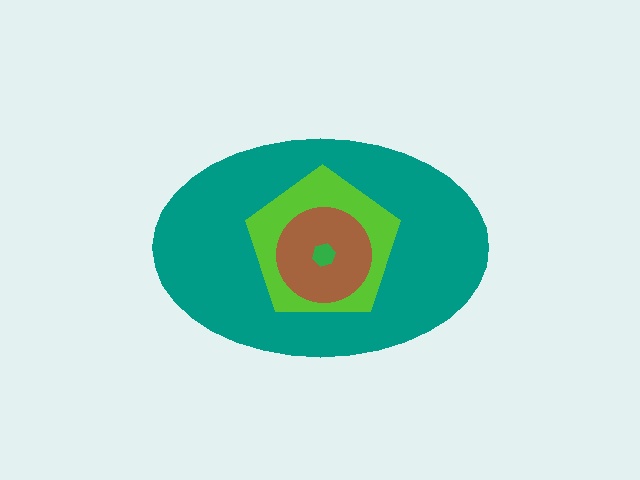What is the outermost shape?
The teal ellipse.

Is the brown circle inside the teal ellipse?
Yes.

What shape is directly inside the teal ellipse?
The lime pentagon.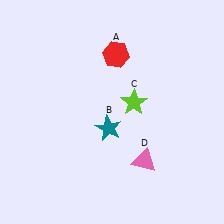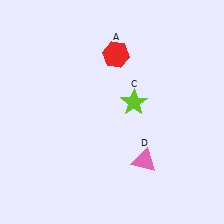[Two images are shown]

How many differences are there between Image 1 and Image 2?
There is 1 difference between the two images.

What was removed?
The teal star (B) was removed in Image 2.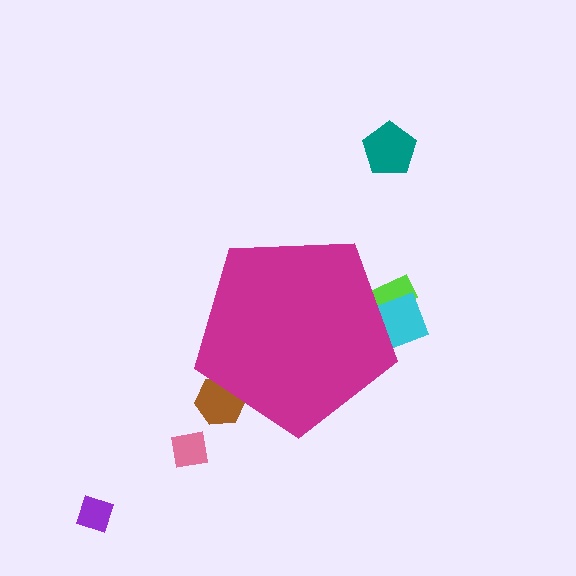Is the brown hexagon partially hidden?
Yes, the brown hexagon is partially hidden behind the magenta pentagon.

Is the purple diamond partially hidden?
No, the purple diamond is fully visible.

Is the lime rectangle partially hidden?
Yes, the lime rectangle is partially hidden behind the magenta pentagon.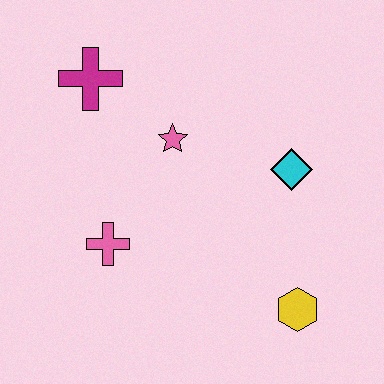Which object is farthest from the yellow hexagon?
The magenta cross is farthest from the yellow hexagon.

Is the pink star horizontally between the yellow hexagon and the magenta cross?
Yes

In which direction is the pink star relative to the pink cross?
The pink star is above the pink cross.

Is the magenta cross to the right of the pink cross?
No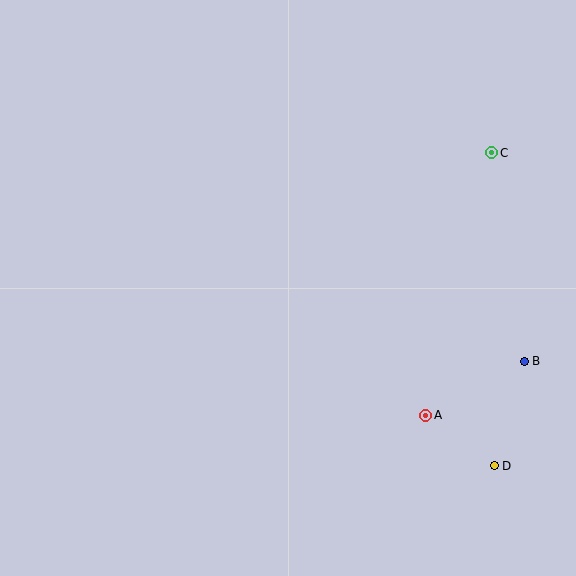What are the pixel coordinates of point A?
Point A is at (426, 415).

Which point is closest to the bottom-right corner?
Point D is closest to the bottom-right corner.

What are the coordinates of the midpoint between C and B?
The midpoint between C and B is at (508, 257).